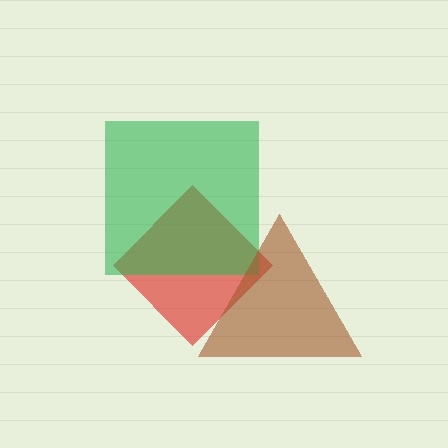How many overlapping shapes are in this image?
There are 3 overlapping shapes in the image.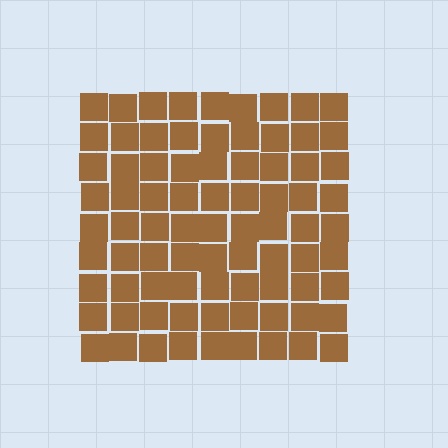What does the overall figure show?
The overall figure shows a square.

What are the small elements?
The small elements are squares.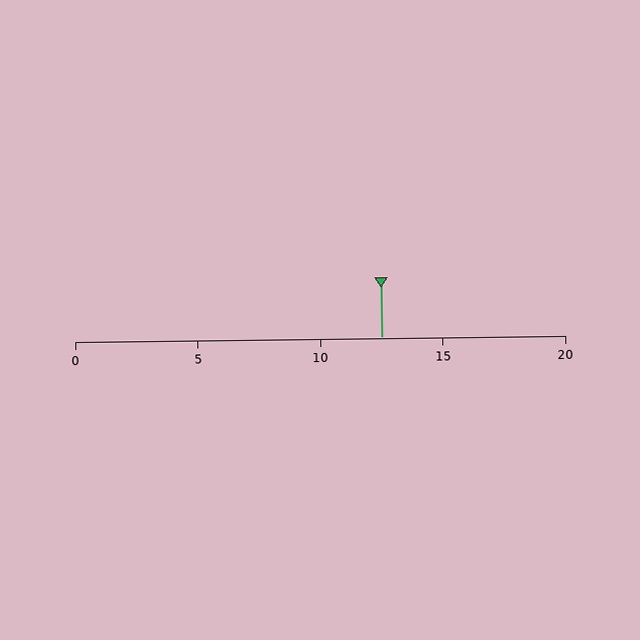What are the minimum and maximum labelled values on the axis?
The axis runs from 0 to 20.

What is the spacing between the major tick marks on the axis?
The major ticks are spaced 5 apart.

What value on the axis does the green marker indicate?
The marker indicates approximately 12.5.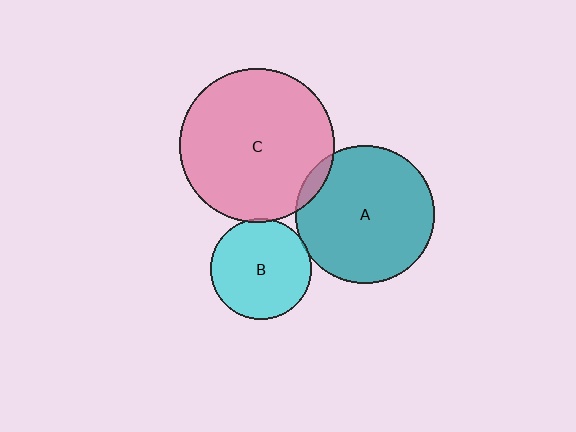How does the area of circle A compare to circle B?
Approximately 1.9 times.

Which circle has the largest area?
Circle C (pink).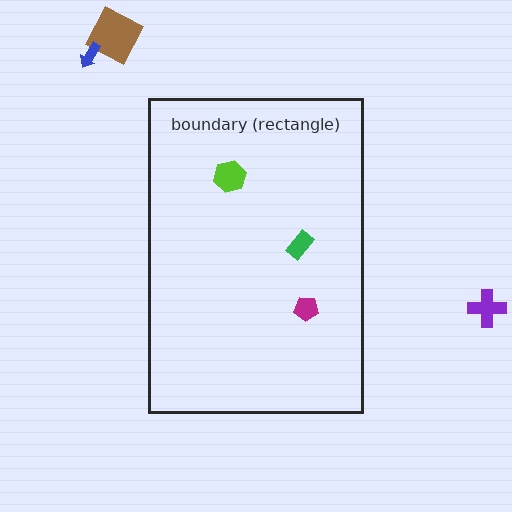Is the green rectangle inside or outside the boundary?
Inside.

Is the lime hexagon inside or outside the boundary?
Inside.